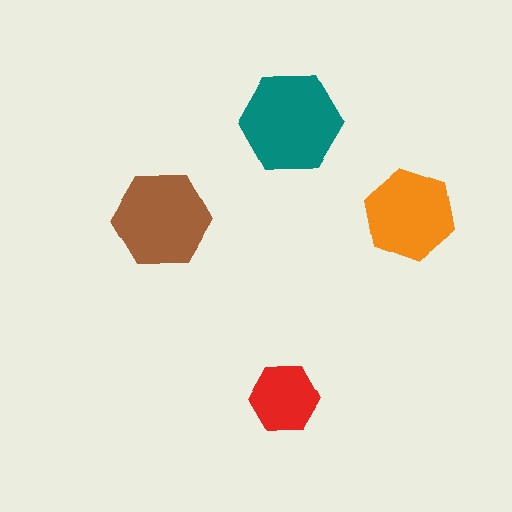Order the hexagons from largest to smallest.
the teal one, the brown one, the orange one, the red one.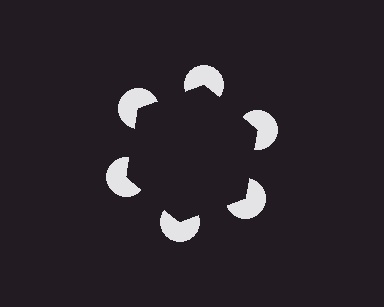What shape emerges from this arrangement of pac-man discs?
An illusory hexagon — its edges are inferred from the aligned wedge cuts in the pac-man discs, not physically drawn.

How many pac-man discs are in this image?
There are 6 — one at each vertex of the illusory hexagon.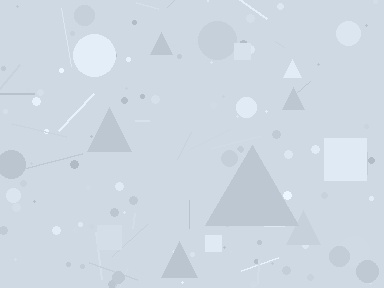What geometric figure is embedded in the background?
A triangle is embedded in the background.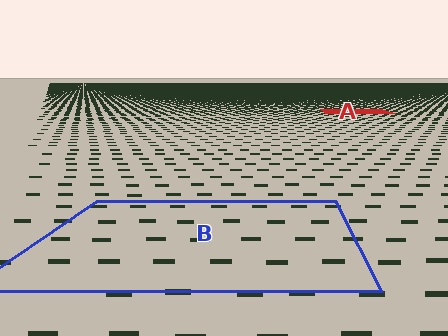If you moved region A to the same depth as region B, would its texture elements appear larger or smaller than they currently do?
They would appear larger. At a closer depth, the same texture elements are projected at a bigger on-screen size.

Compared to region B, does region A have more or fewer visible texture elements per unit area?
Region A has more texture elements per unit area — they are packed more densely because it is farther away.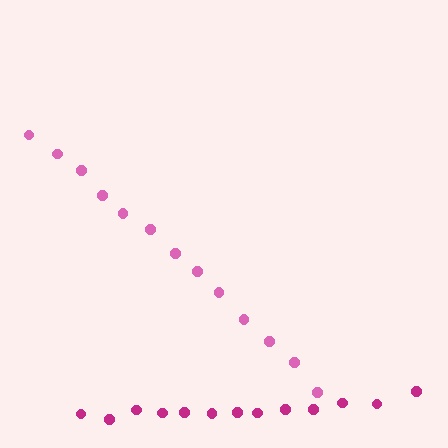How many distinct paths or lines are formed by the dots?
There are 2 distinct paths.